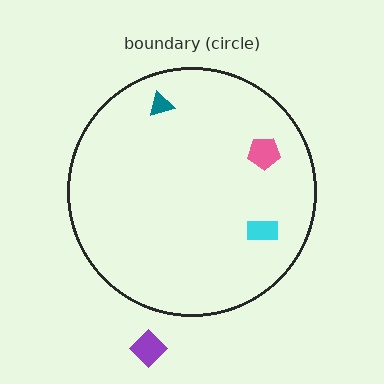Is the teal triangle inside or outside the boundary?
Inside.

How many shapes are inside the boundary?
3 inside, 1 outside.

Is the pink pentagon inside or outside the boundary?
Inside.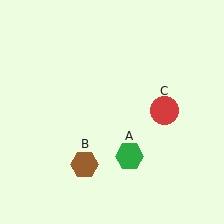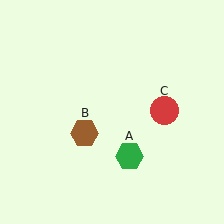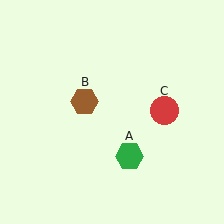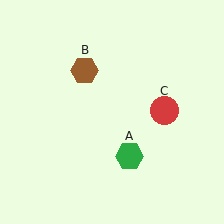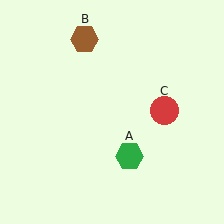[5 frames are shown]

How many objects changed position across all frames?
1 object changed position: brown hexagon (object B).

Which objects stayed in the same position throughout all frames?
Green hexagon (object A) and red circle (object C) remained stationary.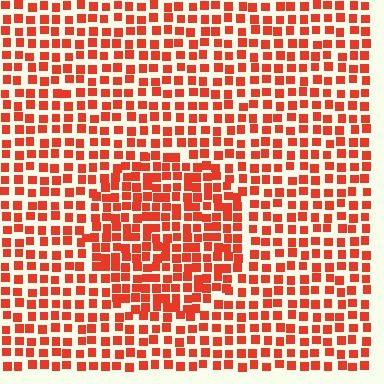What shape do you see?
I see a circle.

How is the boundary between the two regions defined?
The boundary is defined by a change in element density (approximately 1.5x ratio). All elements are the same color, size, and shape.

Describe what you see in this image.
The image contains small red elements arranged at two different densities. A circle-shaped region is visible where the elements are more densely packed than the surrounding area.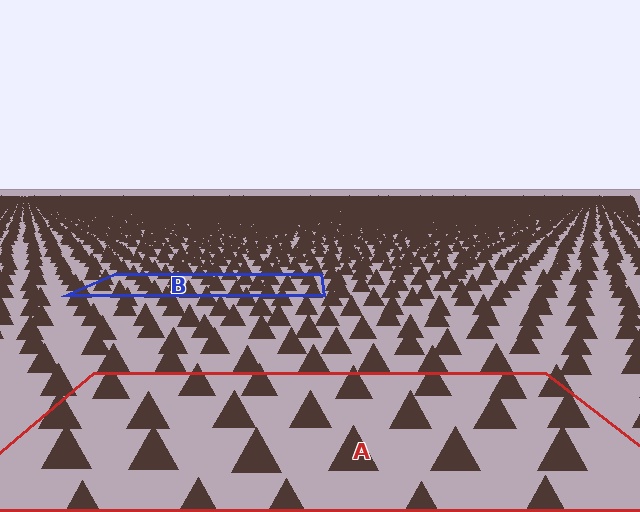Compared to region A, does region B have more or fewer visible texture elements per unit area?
Region B has more texture elements per unit area — they are packed more densely because it is farther away.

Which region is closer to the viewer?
Region A is closer. The texture elements there are larger and more spread out.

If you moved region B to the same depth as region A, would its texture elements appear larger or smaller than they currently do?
They would appear larger. At a closer depth, the same texture elements are projected at a bigger on-screen size.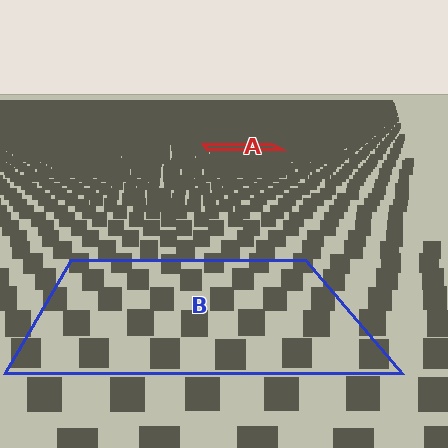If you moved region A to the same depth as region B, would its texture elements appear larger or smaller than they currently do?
They would appear larger. At a closer depth, the same texture elements are projected at a bigger on-screen size.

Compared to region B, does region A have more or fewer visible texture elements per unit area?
Region A has more texture elements per unit area — they are packed more densely because it is farther away.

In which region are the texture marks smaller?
The texture marks are smaller in region A, because it is farther away.